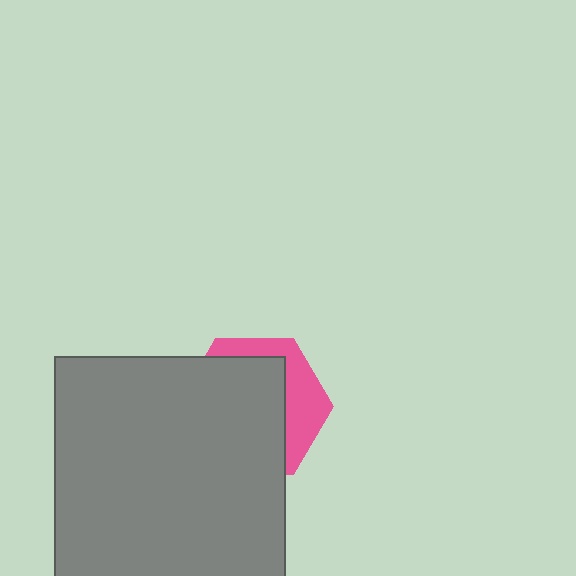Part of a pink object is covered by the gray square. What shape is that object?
It is a hexagon.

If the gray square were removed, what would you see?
You would see the complete pink hexagon.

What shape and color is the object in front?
The object in front is a gray square.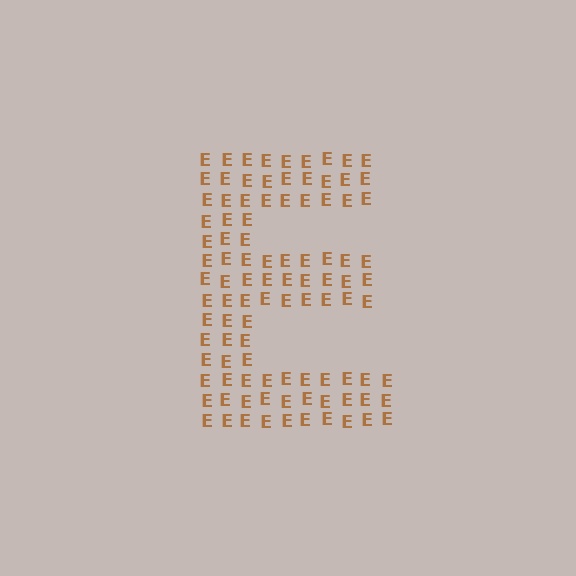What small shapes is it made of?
It is made of small letter E's.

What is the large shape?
The large shape is the letter E.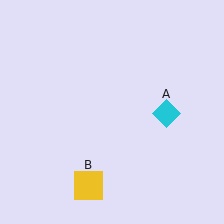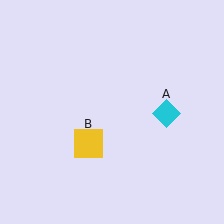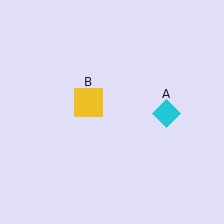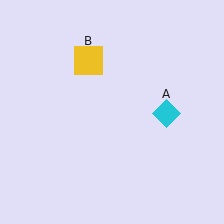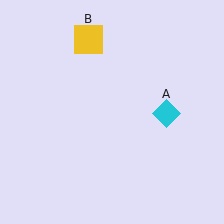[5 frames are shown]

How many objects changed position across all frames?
1 object changed position: yellow square (object B).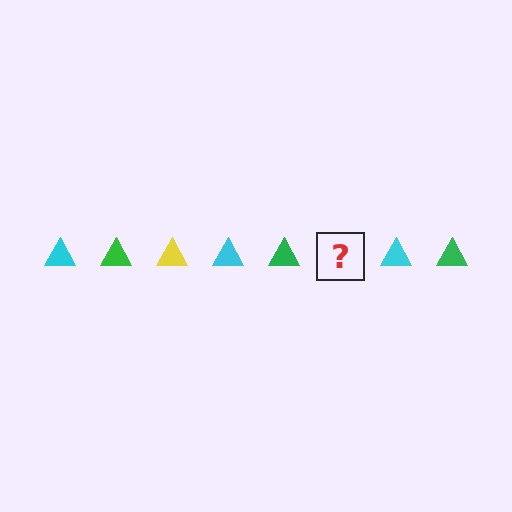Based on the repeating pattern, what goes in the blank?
The blank should be a yellow triangle.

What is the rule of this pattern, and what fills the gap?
The rule is that the pattern cycles through cyan, green, yellow triangles. The gap should be filled with a yellow triangle.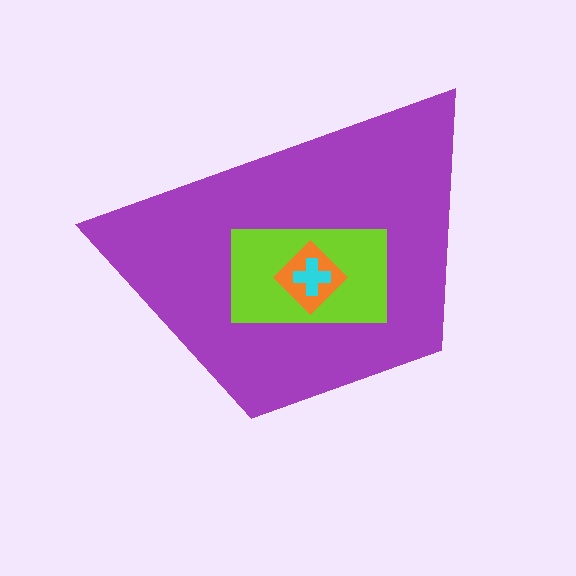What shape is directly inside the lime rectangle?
The orange diamond.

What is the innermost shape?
The cyan cross.